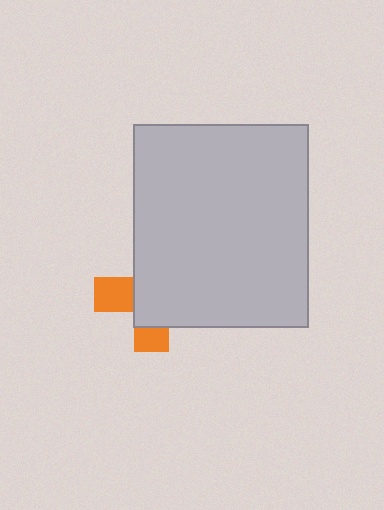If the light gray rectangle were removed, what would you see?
You would see the complete orange cross.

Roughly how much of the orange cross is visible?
A small part of it is visible (roughly 33%).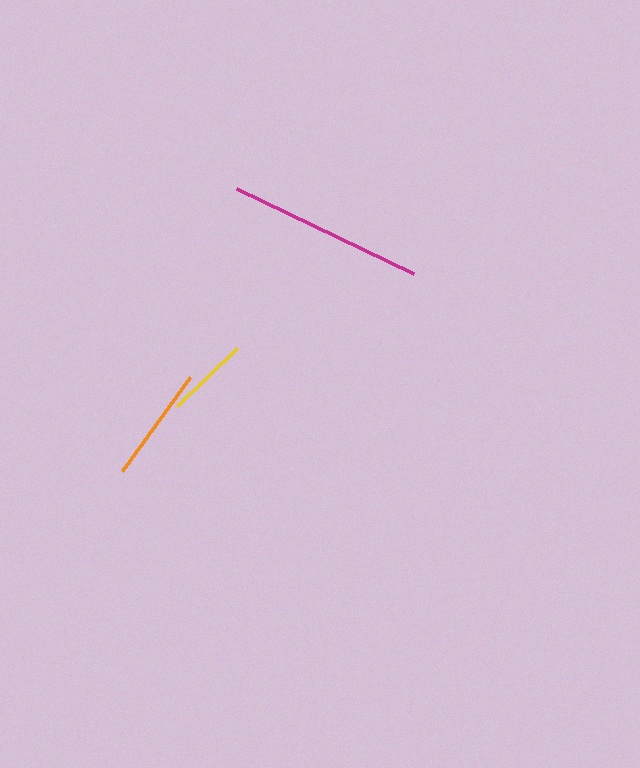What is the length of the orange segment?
The orange segment is approximately 116 pixels long.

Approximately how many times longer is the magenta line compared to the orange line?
The magenta line is approximately 1.7 times the length of the orange line.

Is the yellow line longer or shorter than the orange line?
The orange line is longer than the yellow line.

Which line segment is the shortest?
The yellow line is the shortest at approximately 84 pixels.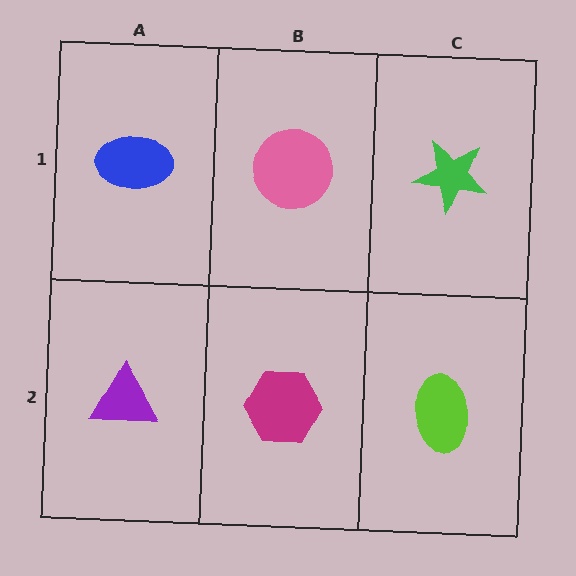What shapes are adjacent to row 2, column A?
A blue ellipse (row 1, column A), a magenta hexagon (row 2, column B).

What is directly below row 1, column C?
A lime ellipse.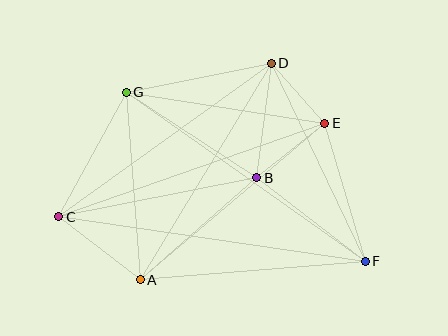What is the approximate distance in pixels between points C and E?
The distance between C and E is approximately 282 pixels.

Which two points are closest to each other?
Points D and E are closest to each other.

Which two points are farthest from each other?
Points C and F are farthest from each other.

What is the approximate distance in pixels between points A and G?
The distance between A and G is approximately 188 pixels.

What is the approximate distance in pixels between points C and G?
The distance between C and G is approximately 142 pixels.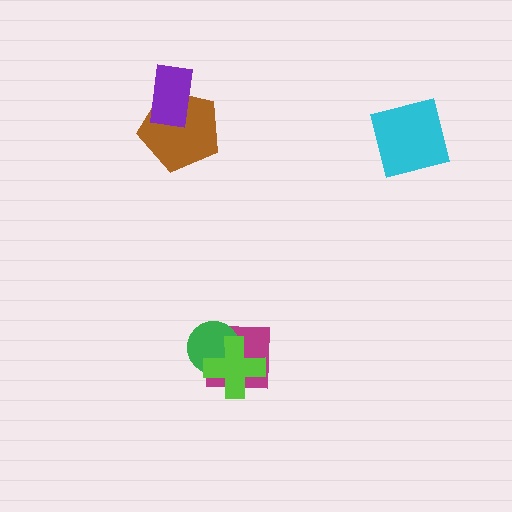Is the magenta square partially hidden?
Yes, it is partially covered by another shape.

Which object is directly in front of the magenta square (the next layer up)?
The green circle is directly in front of the magenta square.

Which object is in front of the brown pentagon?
The purple rectangle is in front of the brown pentagon.